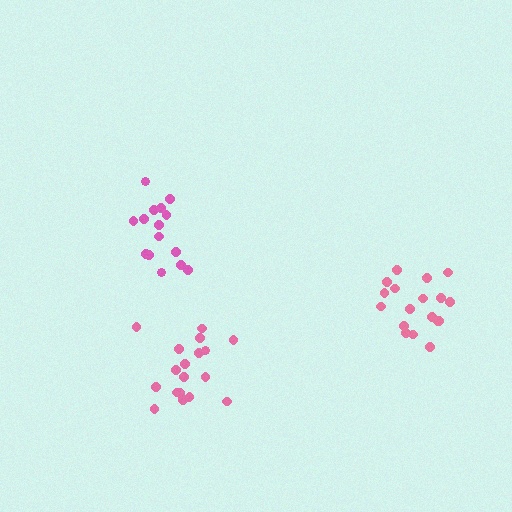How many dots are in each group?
Group 1: 18 dots, Group 2: 18 dots, Group 3: 15 dots (51 total).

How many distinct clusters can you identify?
There are 3 distinct clusters.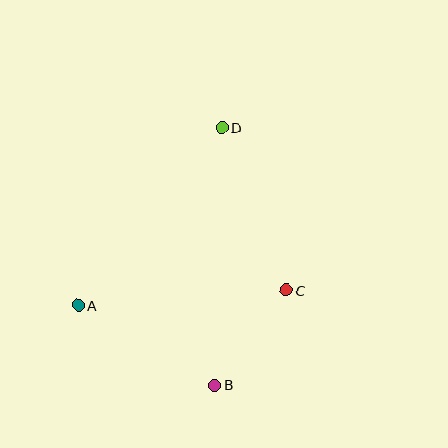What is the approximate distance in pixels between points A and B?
The distance between A and B is approximately 158 pixels.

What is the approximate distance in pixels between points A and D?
The distance between A and D is approximately 228 pixels.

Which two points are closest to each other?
Points B and C are closest to each other.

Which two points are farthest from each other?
Points B and D are farthest from each other.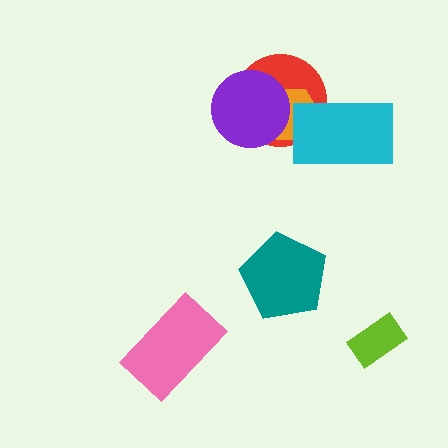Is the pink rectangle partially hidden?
No, no other shape covers it.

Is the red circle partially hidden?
Yes, it is partially covered by another shape.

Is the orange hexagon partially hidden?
Yes, it is partially covered by another shape.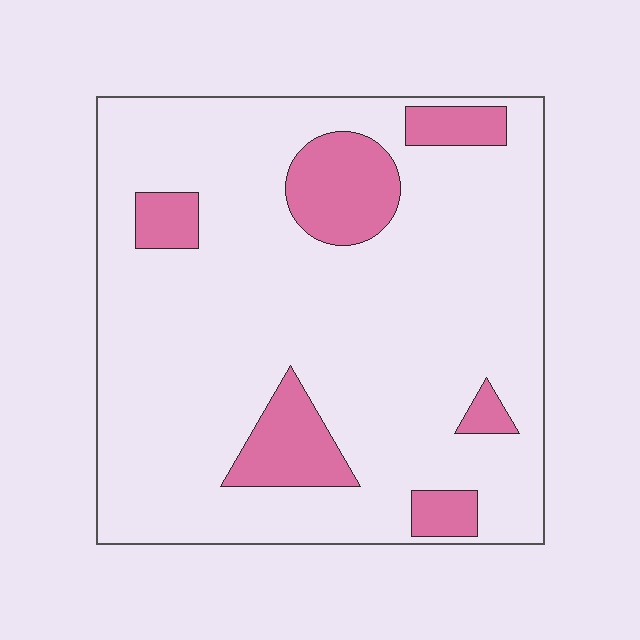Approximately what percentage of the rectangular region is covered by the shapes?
Approximately 15%.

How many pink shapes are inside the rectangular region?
6.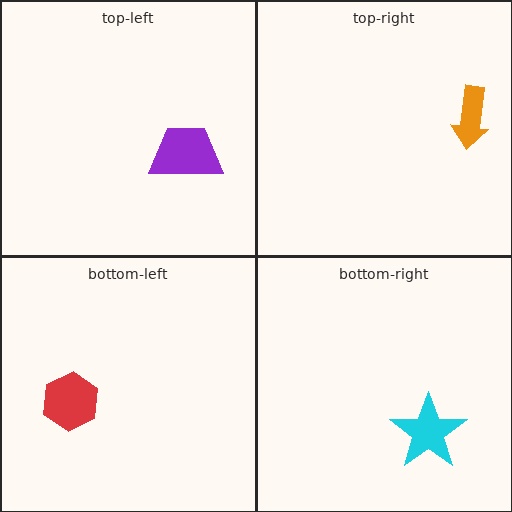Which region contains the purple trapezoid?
The top-left region.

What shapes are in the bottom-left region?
The red hexagon.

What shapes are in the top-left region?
The purple trapezoid.